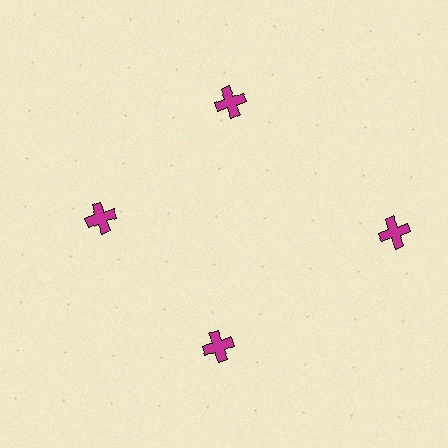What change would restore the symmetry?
The symmetry would be restored by moving it inward, back onto the ring so that all 4 crosses sit at equal angles and equal distance from the center.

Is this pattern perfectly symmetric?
No. The 4 magenta crosses are arranged in a ring, but one element near the 3 o'clock position is pushed outward from the center, breaking the 4-fold rotational symmetry.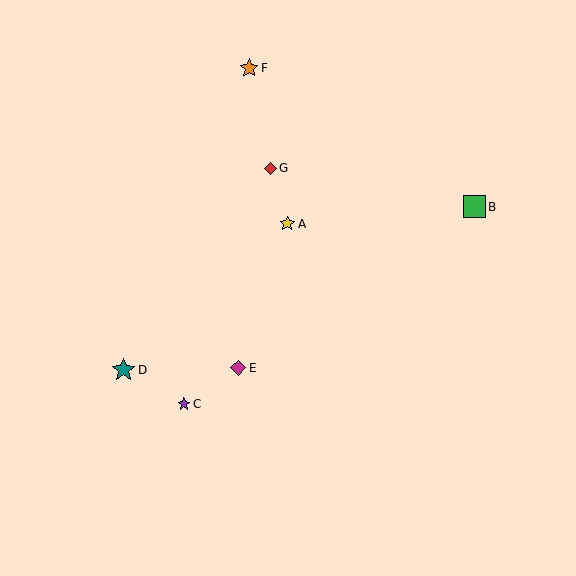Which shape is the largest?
The teal star (labeled D) is the largest.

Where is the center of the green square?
The center of the green square is at (474, 207).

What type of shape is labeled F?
Shape F is an orange star.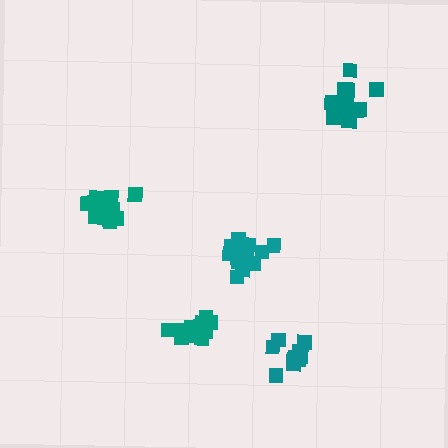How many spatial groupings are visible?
There are 5 spatial groupings.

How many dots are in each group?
Group 1: 16 dots, Group 2: 13 dots, Group 3: 12 dots, Group 4: 17 dots, Group 5: 16 dots (74 total).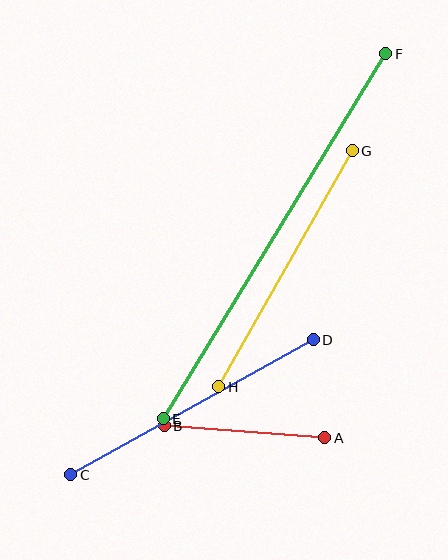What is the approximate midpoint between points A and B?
The midpoint is at approximately (244, 432) pixels.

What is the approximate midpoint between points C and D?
The midpoint is at approximately (192, 407) pixels.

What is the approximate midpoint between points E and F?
The midpoint is at approximately (274, 236) pixels.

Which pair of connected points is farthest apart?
Points E and F are farthest apart.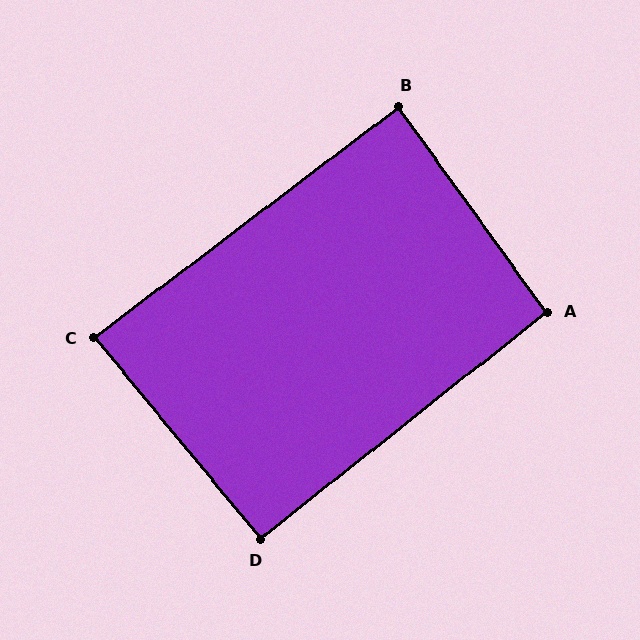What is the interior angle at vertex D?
Approximately 91 degrees (approximately right).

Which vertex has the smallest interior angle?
C, at approximately 88 degrees.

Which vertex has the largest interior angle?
A, at approximately 92 degrees.